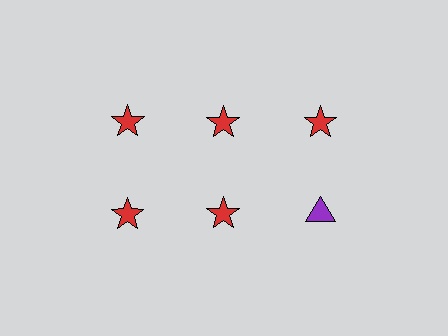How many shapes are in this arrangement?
There are 6 shapes arranged in a grid pattern.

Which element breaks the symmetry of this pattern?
The purple triangle in the second row, center column breaks the symmetry. All other shapes are red stars.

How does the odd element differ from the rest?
It differs in both color (purple instead of red) and shape (triangle instead of star).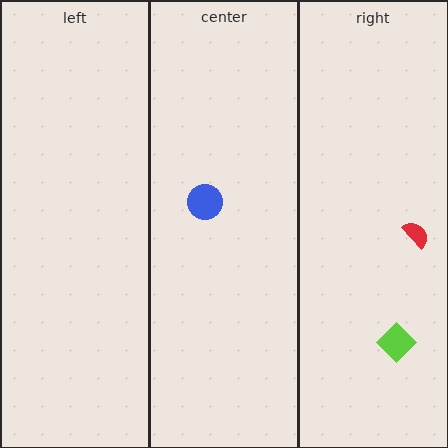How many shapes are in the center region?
1.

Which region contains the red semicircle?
The right region.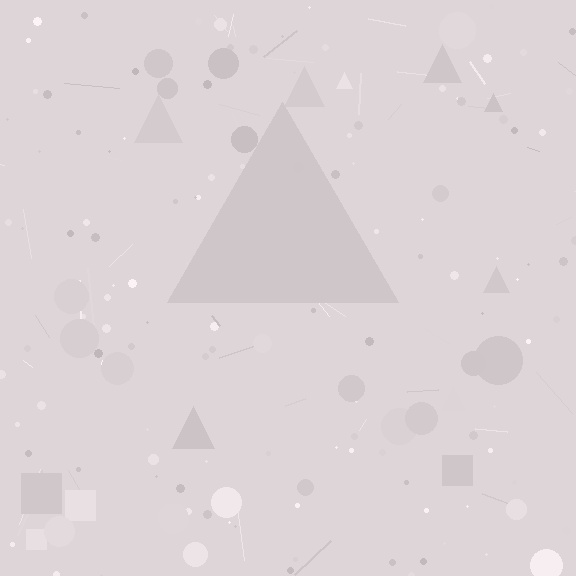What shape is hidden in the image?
A triangle is hidden in the image.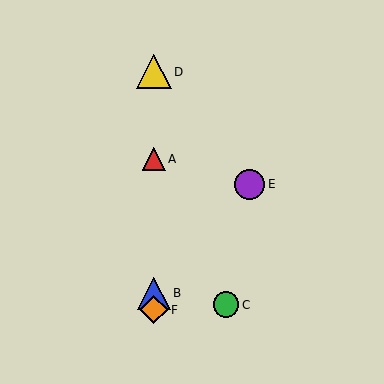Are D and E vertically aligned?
No, D is at x≈154 and E is at x≈250.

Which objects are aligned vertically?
Objects A, B, D, F are aligned vertically.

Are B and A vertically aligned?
Yes, both are at x≈154.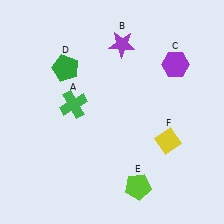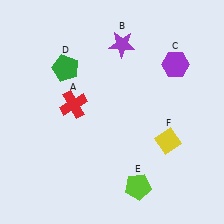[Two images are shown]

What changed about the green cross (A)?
In Image 1, A is green. In Image 2, it changed to red.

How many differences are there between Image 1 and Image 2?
There is 1 difference between the two images.